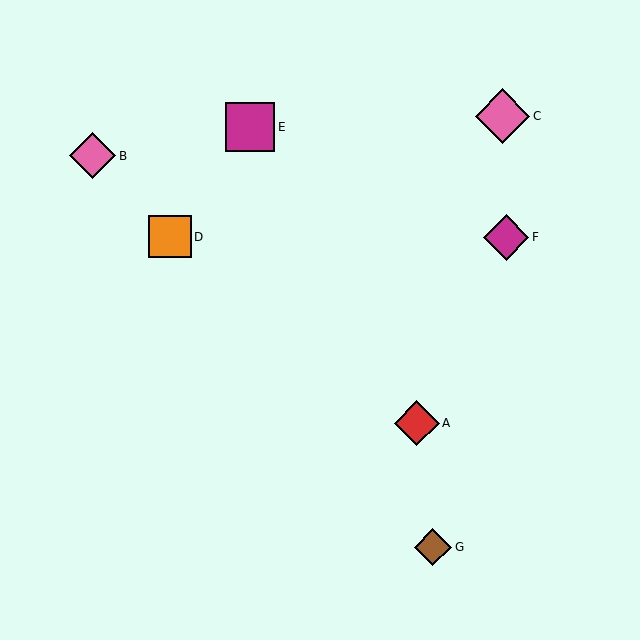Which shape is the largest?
The pink diamond (labeled C) is the largest.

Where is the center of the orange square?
The center of the orange square is at (170, 237).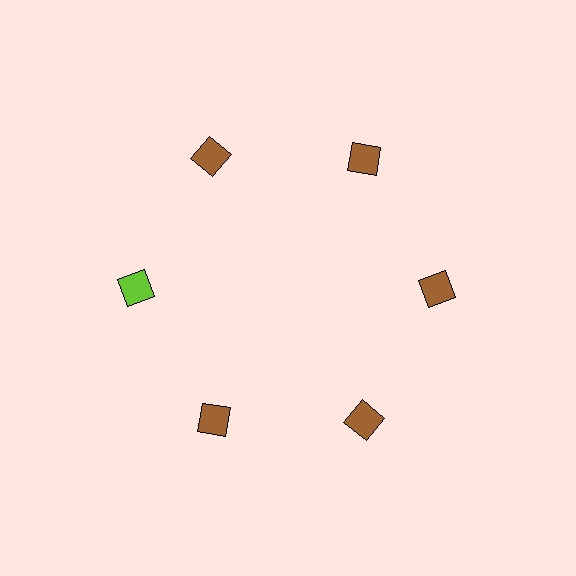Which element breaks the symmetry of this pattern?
The lime diamond at roughly the 9 o'clock position breaks the symmetry. All other shapes are brown diamonds.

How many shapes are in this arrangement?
There are 6 shapes arranged in a ring pattern.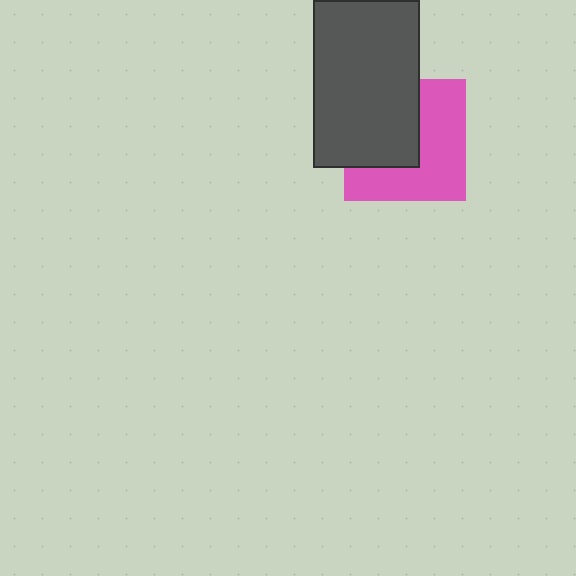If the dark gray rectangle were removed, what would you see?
You would see the complete pink square.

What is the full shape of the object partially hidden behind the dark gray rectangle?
The partially hidden object is a pink square.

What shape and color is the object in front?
The object in front is a dark gray rectangle.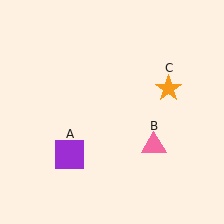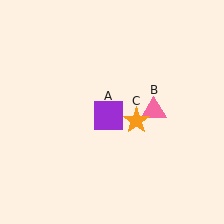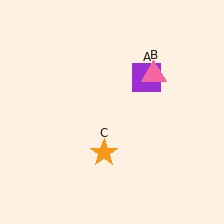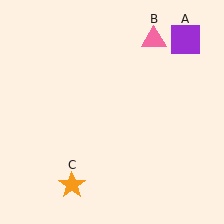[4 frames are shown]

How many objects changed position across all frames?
3 objects changed position: purple square (object A), pink triangle (object B), orange star (object C).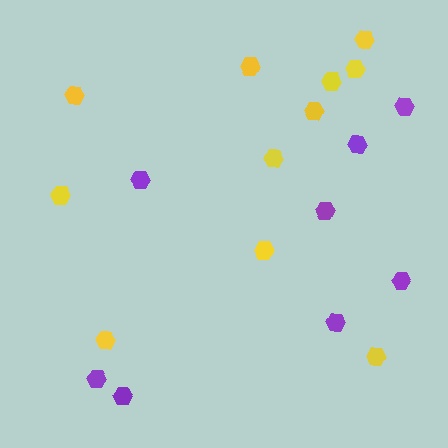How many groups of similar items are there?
There are 2 groups: one group of yellow hexagons (11) and one group of purple hexagons (8).